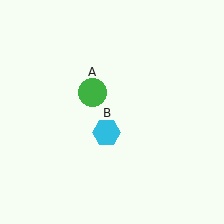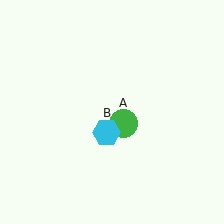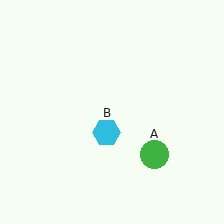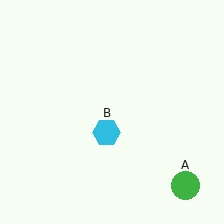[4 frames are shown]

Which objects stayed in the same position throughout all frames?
Cyan hexagon (object B) remained stationary.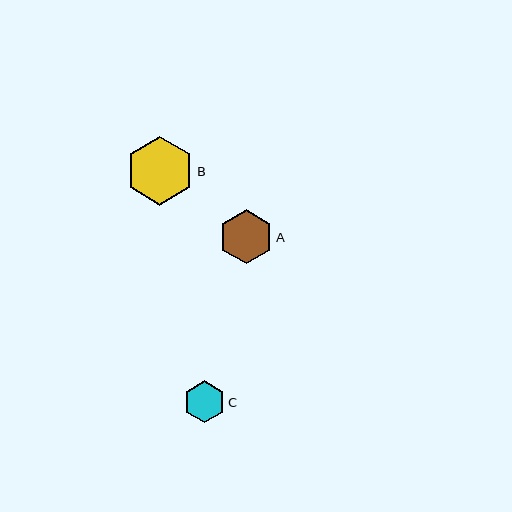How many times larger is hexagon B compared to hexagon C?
Hexagon B is approximately 1.6 times the size of hexagon C.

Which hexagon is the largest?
Hexagon B is the largest with a size of approximately 69 pixels.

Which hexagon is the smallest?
Hexagon C is the smallest with a size of approximately 42 pixels.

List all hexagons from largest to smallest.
From largest to smallest: B, A, C.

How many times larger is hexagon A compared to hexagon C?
Hexagon A is approximately 1.3 times the size of hexagon C.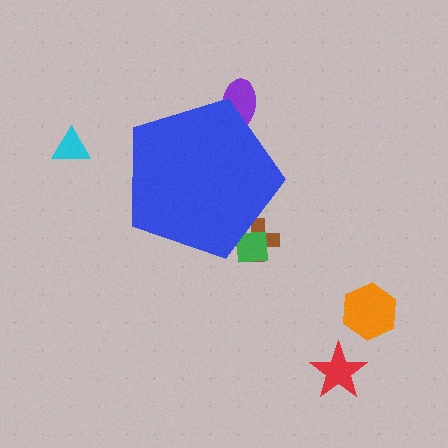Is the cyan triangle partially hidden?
No, the cyan triangle is fully visible.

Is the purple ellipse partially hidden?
Yes, the purple ellipse is partially hidden behind the blue pentagon.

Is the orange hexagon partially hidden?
No, the orange hexagon is fully visible.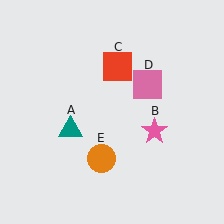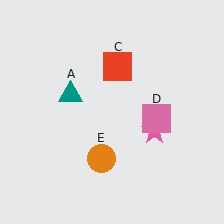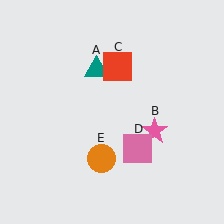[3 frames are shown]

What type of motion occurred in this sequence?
The teal triangle (object A), pink square (object D) rotated clockwise around the center of the scene.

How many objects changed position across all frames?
2 objects changed position: teal triangle (object A), pink square (object D).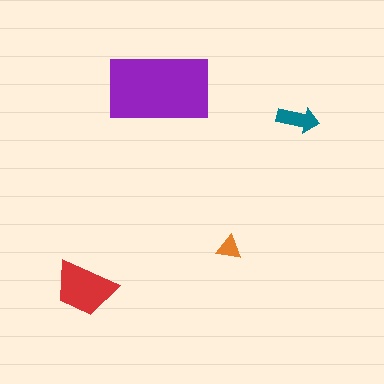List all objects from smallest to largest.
The orange triangle, the teal arrow, the red trapezoid, the purple rectangle.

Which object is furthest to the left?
The red trapezoid is leftmost.